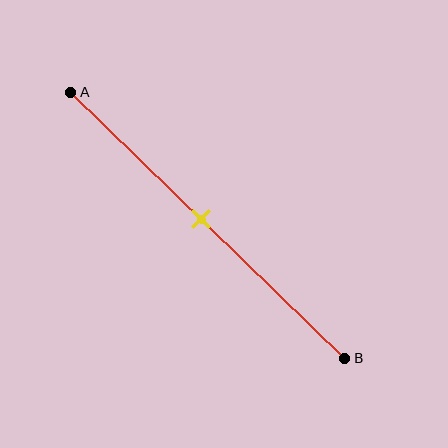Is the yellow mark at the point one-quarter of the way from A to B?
No, the mark is at about 50% from A, not at the 25% one-quarter point.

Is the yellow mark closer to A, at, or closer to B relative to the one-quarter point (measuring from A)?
The yellow mark is closer to point B than the one-quarter point of segment AB.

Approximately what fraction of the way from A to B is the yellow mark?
The yellow mark is approximately 50% of the way from A to B.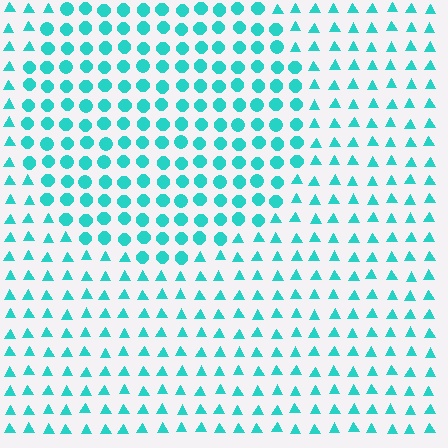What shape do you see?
I see a circle.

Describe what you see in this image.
The image is filled with small cyan elements arranged in a uniform grid. A circle-shaped region contains circles, while the surrounding area contains triangles. The boundary is defined purely by the change in element shape.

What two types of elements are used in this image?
The image uses circles inside the circle region and triangles outside it.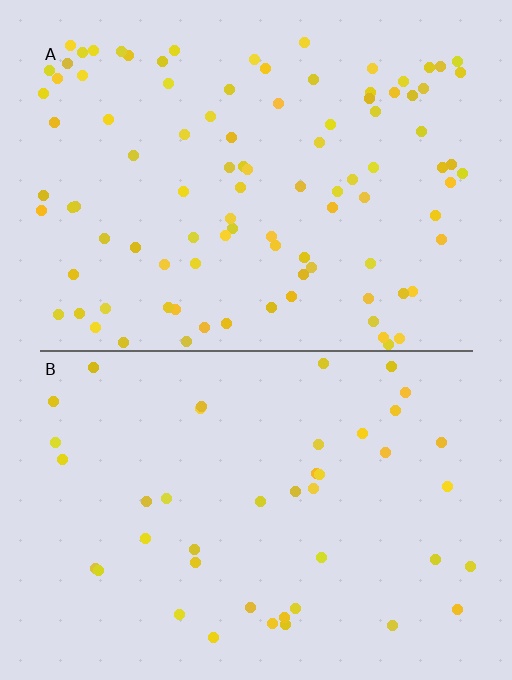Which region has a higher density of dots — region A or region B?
A (the top).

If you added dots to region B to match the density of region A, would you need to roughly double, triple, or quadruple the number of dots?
Approximately double.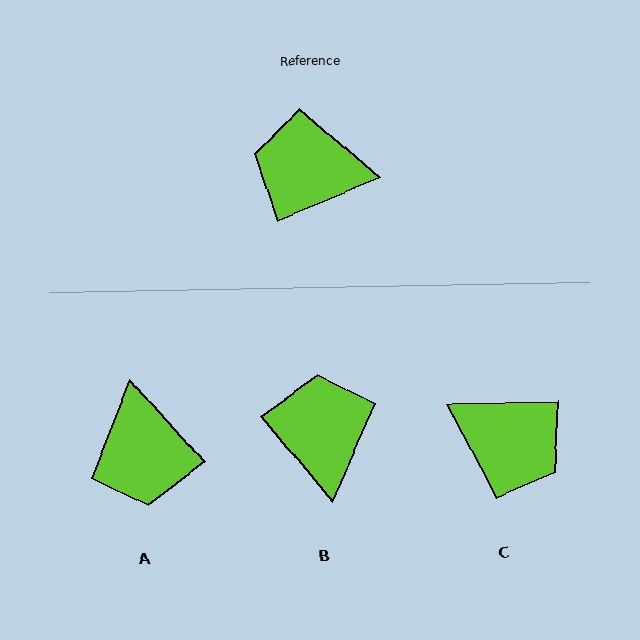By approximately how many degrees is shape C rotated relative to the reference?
Approximately 158 degrees counter-clockwise.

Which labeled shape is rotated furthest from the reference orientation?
C, about 158 degrees away.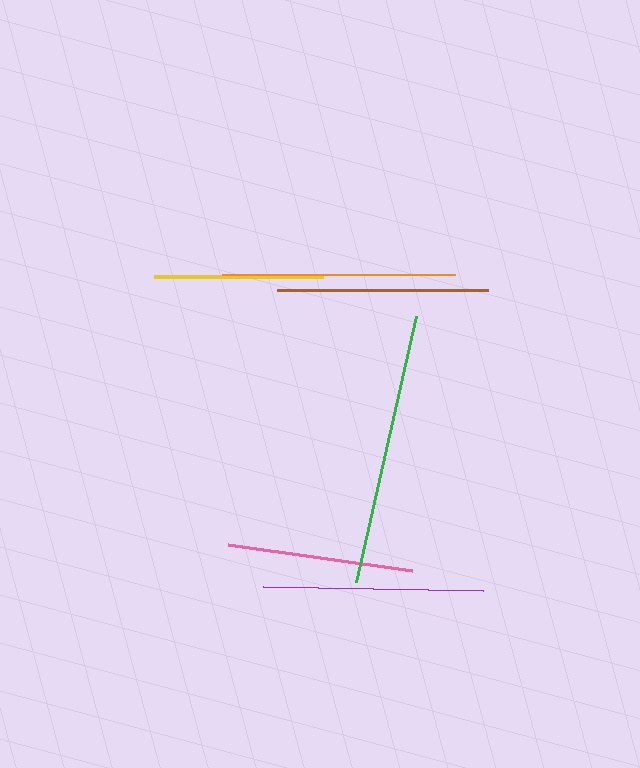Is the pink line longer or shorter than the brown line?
The brown line is longer than the pink line.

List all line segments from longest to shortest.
From longest to shortest: green, orange, purple, brown, pink, yellow.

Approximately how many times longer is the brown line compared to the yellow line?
The brown line is approximately 1.3 times the length of the yellow line.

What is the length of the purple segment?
The purple segment is approximately 219 pixels long.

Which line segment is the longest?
The green line is the longest at approximately 272 pixels.